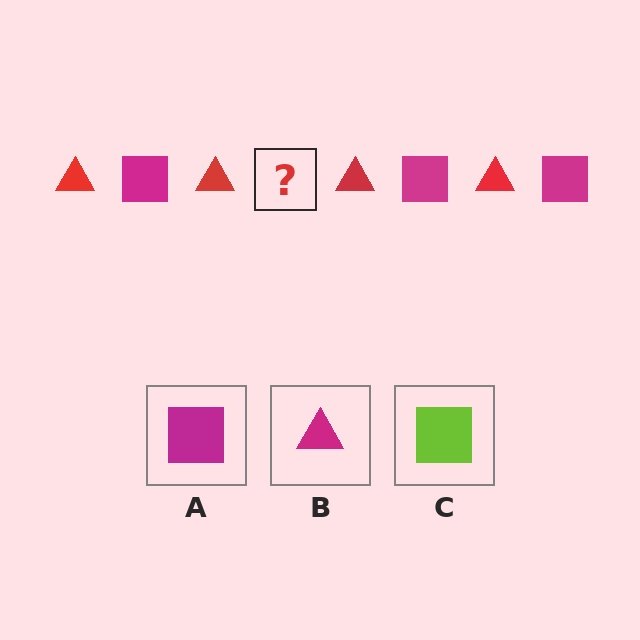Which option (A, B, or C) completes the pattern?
A.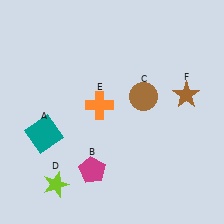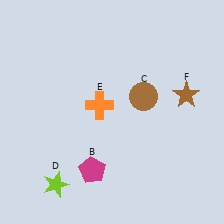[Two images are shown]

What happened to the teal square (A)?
The teal square (A) was removed in Image 2. It was in the bottom-left area of Image 1.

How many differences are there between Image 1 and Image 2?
There is 1 difference between the two images.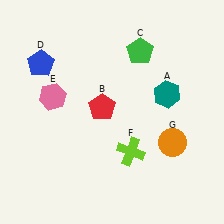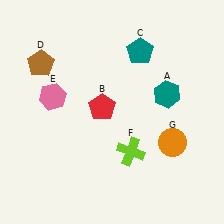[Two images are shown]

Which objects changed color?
C changed from green to teal. D changed from blue to brown.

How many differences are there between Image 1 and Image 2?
There are 2 differences between the two images.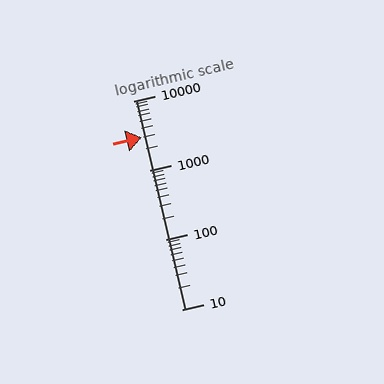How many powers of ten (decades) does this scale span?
The scale spans 3 decades, from 10 to 10000.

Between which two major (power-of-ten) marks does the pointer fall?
The pointer is between 1000 and 10000.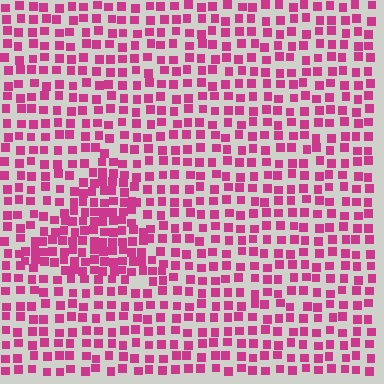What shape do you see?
I see a triangle.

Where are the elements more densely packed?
The elements are more densely packed inside the triangle boundary.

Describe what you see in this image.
The image contains small magenta elements arranged at two different densities. A triangle-shaped region is visible where the elements are more densely packed than the surrounding area.